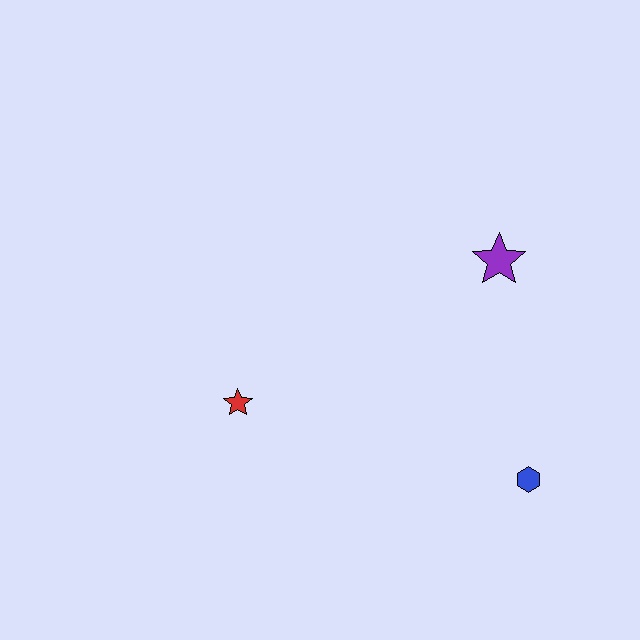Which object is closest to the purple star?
The blue hexagon is closest to the purple star.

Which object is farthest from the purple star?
The red star is farthest from the purple star.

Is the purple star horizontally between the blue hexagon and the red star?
Yes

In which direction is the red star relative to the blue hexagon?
The red star is to the left of the blue hexagon.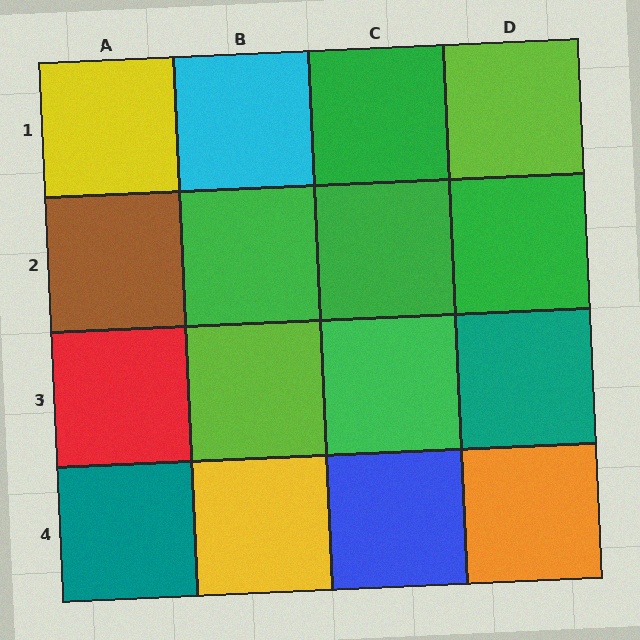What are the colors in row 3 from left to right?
Red, lime, green, teal.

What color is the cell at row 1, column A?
Yellow.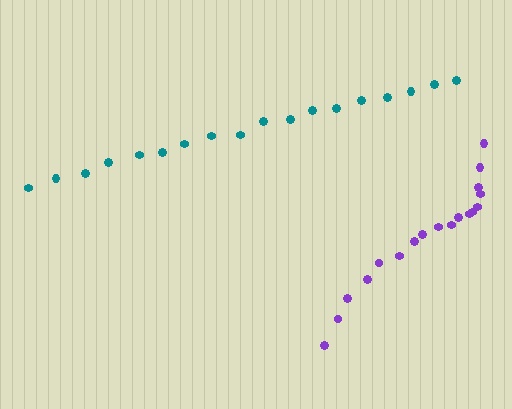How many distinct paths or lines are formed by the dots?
There are 2 distinct paths.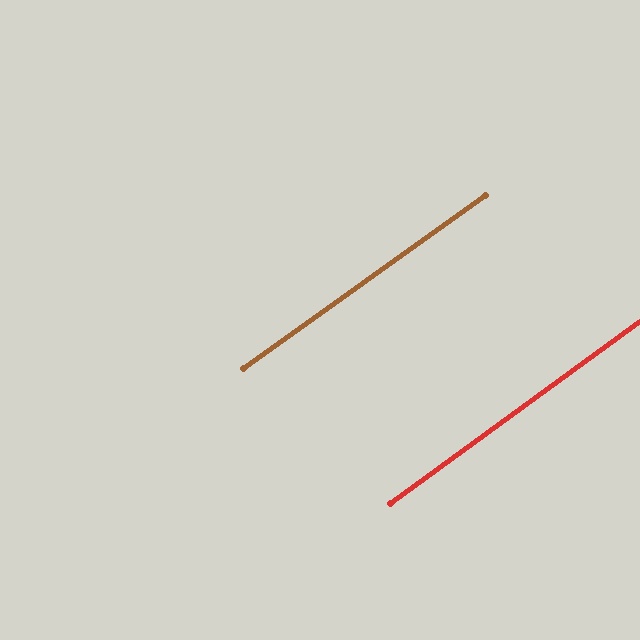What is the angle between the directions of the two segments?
Approximately 1 degree.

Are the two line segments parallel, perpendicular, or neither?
Parallel — their directions differ by only 0.5°.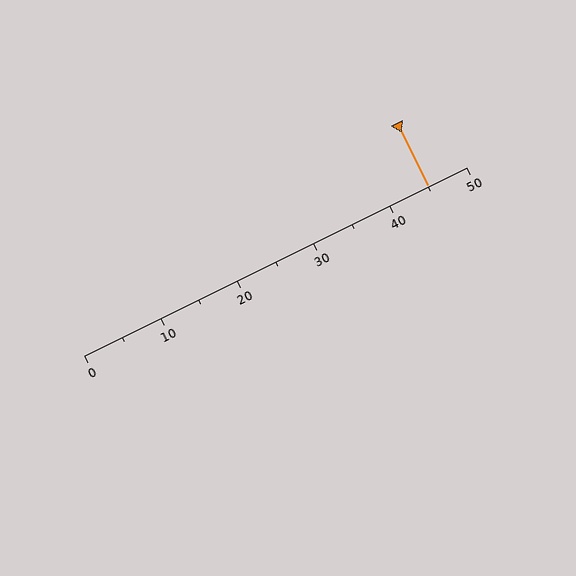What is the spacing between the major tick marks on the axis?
The major ticks are spaced 10 apart.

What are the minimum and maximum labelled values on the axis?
The axis runs from 0 to 50.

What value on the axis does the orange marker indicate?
The marker indicates approximately 45.